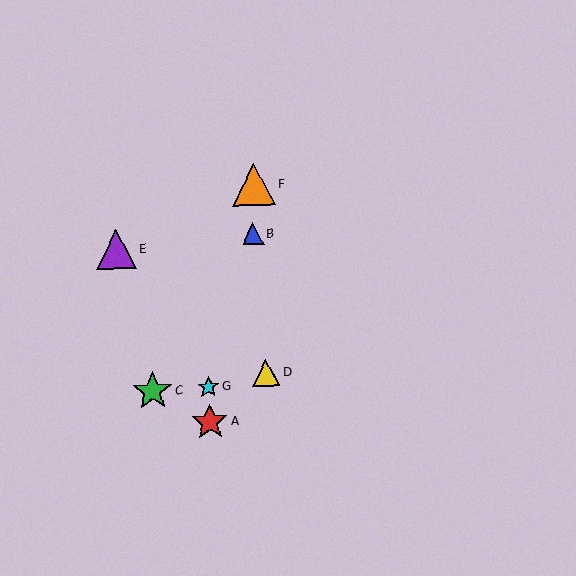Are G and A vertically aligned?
Yes, both are at x≈208.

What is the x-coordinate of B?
Object B is at x≈253.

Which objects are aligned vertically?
Objects A, G are aligned vertically.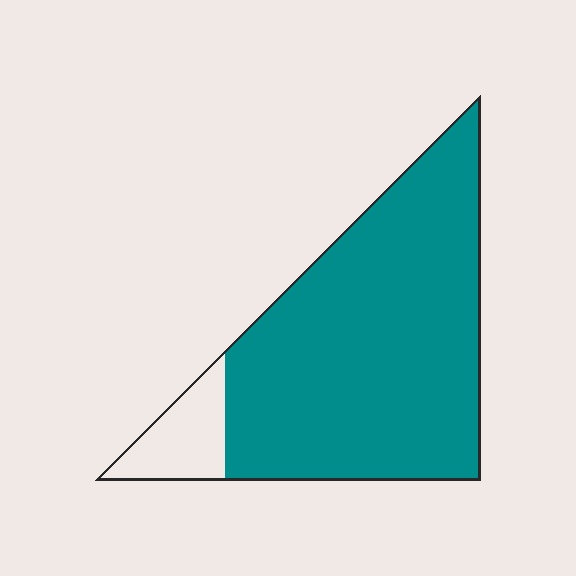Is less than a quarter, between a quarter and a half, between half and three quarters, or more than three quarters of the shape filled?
More than three quarters.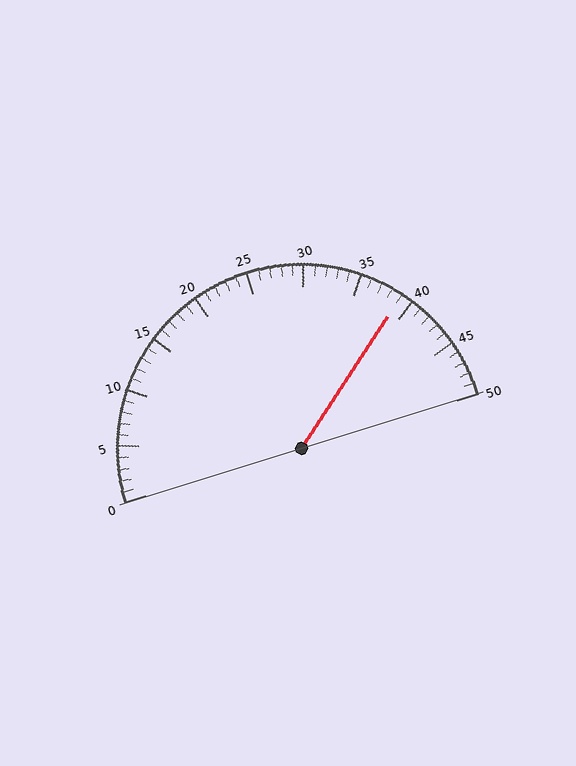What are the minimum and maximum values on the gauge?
The gauge ranges from 0 to 50.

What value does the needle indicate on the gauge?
The needle indicates approximately 39.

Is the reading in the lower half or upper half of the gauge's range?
The reading is in the upper half of the range (0 to 50).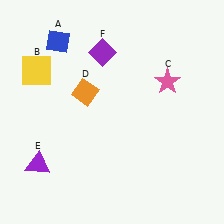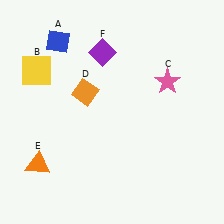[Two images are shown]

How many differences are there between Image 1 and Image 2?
There is 1 difference between the two images.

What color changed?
The triangle (E) changed from purple in Image 1 to orange in Image 2.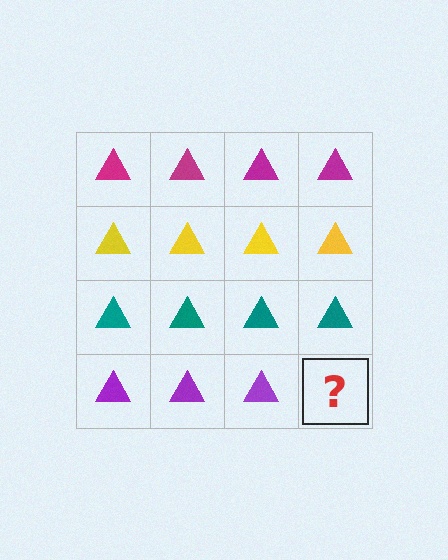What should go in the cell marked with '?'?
The missing cell should contain a purple triangle.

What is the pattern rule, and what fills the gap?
The rule is that each row has a consistent color. The gap should be filled with a purple triangle.